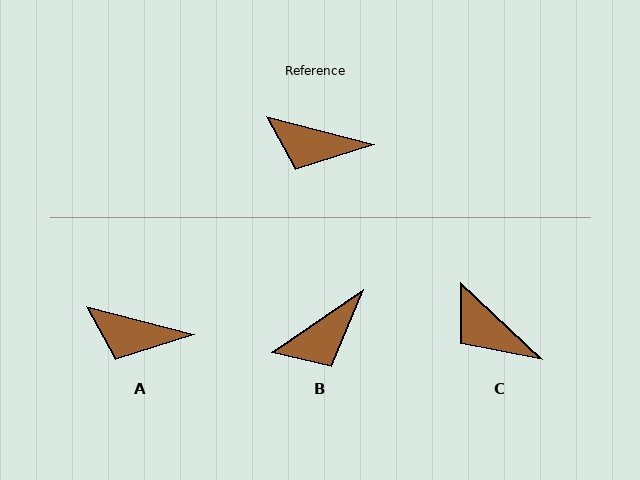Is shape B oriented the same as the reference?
No, it is off by about 49 degrees.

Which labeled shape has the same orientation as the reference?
A.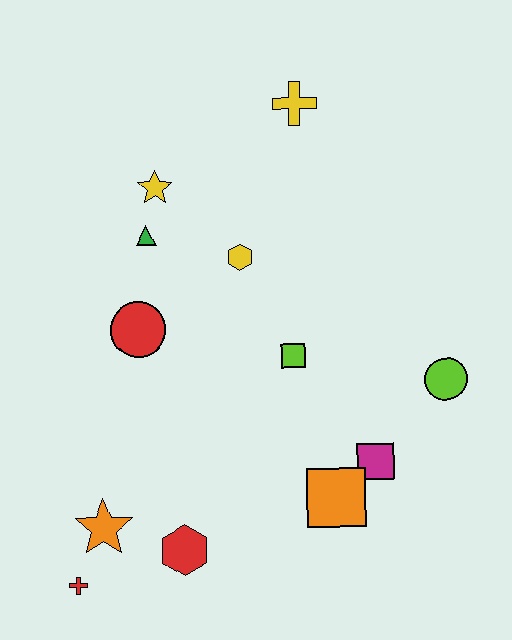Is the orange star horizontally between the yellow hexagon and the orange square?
No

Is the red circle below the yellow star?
Yes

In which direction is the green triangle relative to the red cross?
The green triangle is above the red cross.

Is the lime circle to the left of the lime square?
No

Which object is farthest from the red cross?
The yellow cross is farthest from the red cross.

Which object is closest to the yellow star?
The green triangle is closest to the yellow star.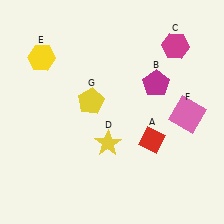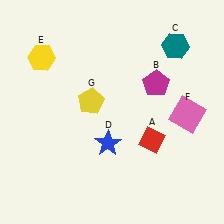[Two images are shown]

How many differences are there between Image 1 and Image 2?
There are 2 differences between the two images.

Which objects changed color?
C changed from magenta to teal. D changed from yellow to blue.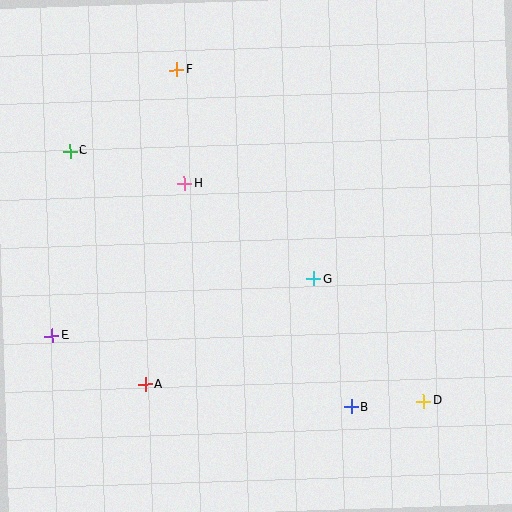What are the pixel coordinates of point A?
Point A is at (145, 384).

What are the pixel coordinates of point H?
Point H is at (184, 184).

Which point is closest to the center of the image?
Point G at (314, 279) is closest to the center.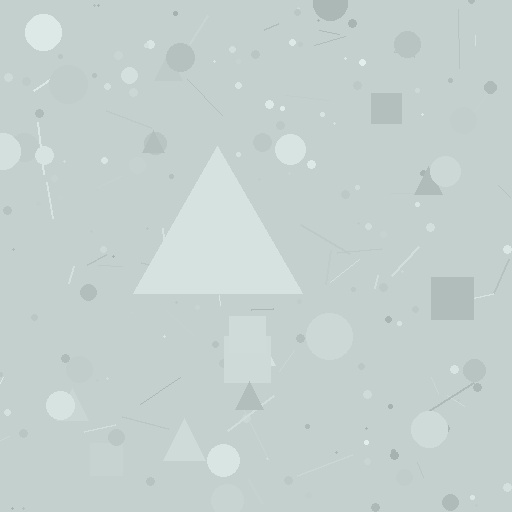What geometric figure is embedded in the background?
A triangle is embedded in the background.